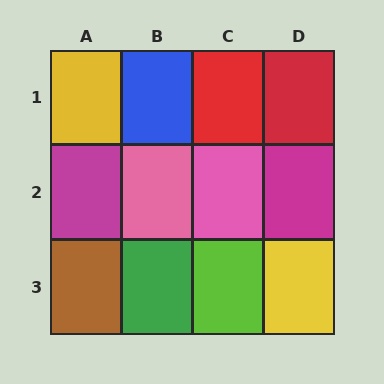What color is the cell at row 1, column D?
Red.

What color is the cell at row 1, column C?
Red.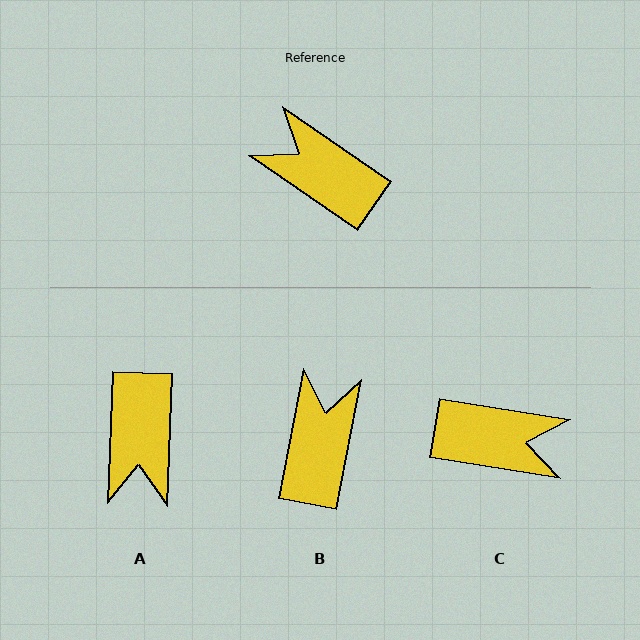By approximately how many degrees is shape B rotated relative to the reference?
Approximately 66 degrees clockwise.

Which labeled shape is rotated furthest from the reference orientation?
C, about 154 degrees away.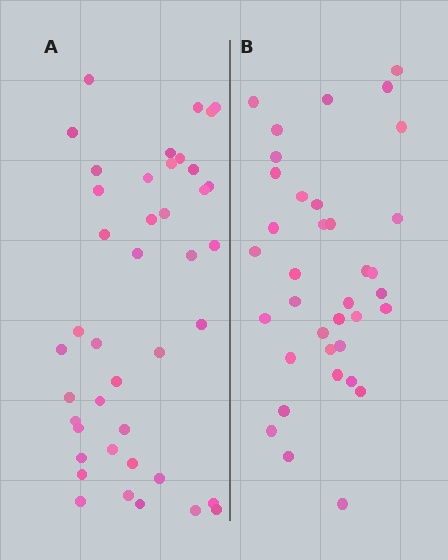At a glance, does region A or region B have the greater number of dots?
Region A (the left region) has more dots.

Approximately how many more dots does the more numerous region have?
Region A has about 6 more dots than region B.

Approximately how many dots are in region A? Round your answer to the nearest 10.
About 40 dots. (The exact count is 42, which rounds to 40.)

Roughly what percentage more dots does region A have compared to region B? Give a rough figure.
About 15% more.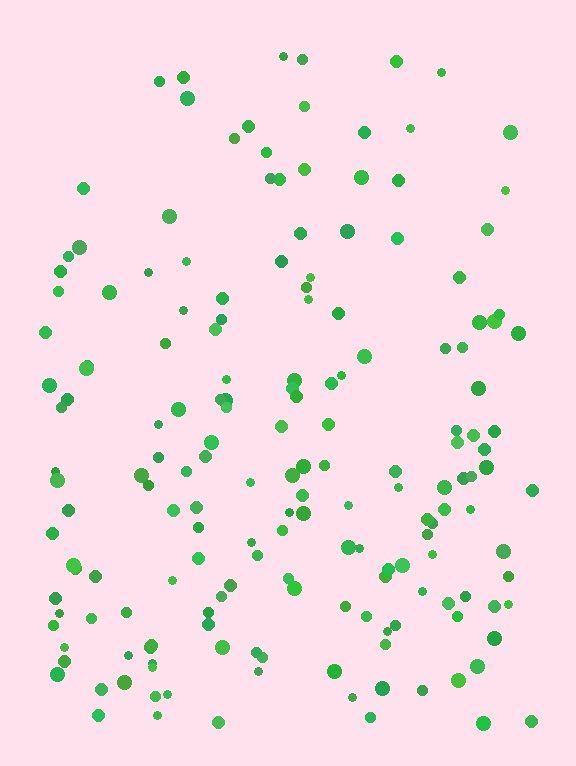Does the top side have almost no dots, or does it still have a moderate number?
Still a moderate number, just noticeably fewer than the bottom.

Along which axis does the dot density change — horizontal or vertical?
Vertical.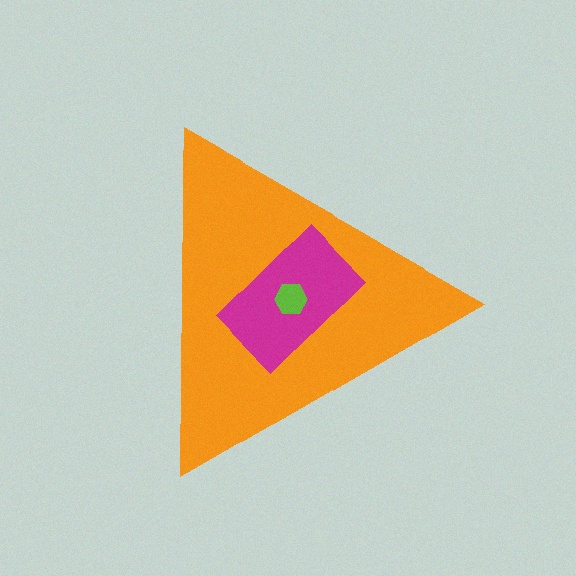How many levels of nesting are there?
3.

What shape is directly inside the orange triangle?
The magenta rectangle.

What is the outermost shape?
The orange triangle.